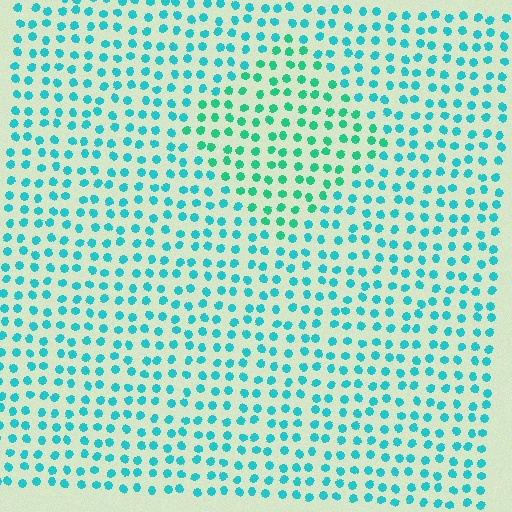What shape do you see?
I see a diamond.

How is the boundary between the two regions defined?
The boundary is defined purely by a slight shift in hue (about 26 degrees). Spacing, size, and orientation are identical on both sides.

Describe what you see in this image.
The image is filled with small cyan elements in a uniform arrangement. A diamond-shaped region is visible where the elements are tinted to a slightly different hue, forming a subtle color boundary.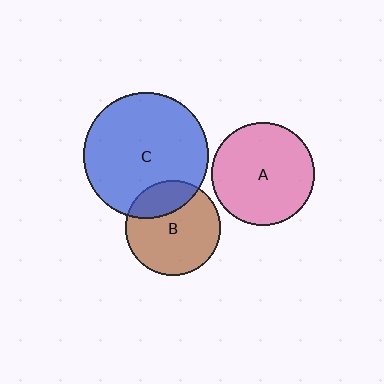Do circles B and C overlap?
Yes.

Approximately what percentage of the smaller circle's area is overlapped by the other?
Approximately 25%.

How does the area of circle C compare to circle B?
Approximately 1.8 times.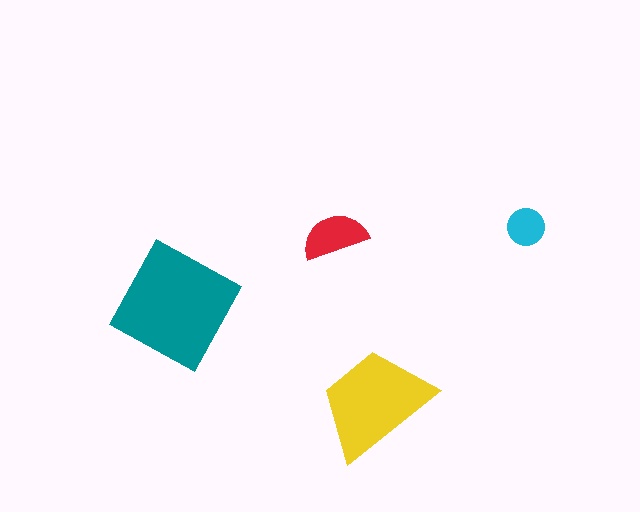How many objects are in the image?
There are 4 objects in the image.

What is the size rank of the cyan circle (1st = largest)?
4th.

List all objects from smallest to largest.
The cyan circle, the red semicircle, the yellow trapezoid, the teal square.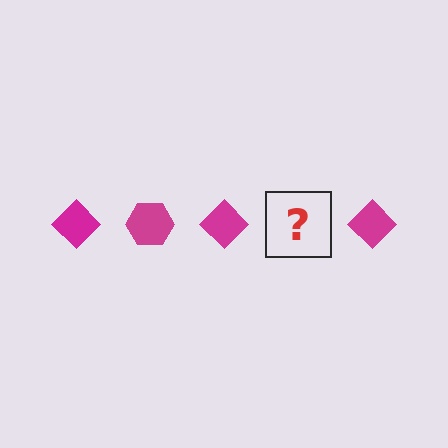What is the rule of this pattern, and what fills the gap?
The rule is that the pattern cycles through diamond, hexagon shapes in magenta. The gap should be filled with a magenta hexagon.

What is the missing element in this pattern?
The missing element is a magenta hexagon.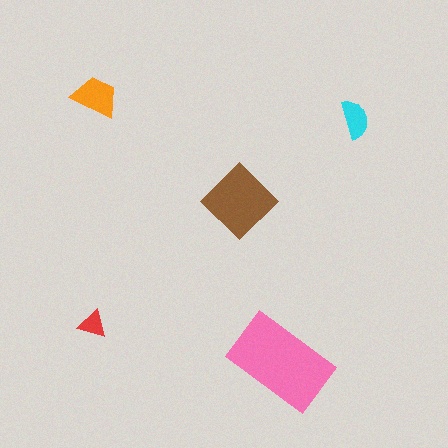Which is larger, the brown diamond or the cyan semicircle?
The brown diamond.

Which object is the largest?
The pink rectangle.